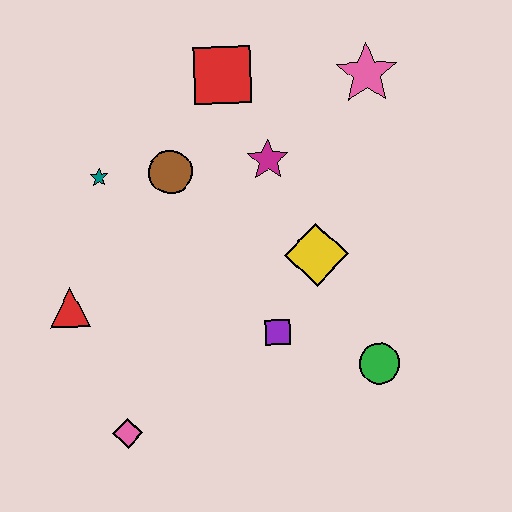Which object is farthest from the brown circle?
The green circle is farthest from the brown circle.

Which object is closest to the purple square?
The yellow diamond is closest to the purple square.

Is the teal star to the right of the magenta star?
No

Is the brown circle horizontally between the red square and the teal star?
Yes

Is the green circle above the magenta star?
No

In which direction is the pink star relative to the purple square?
The pink star is above the purple square.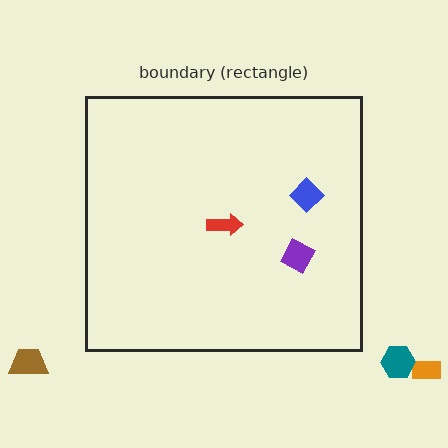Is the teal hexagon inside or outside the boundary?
Outside.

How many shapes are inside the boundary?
3 inside, 3 outside.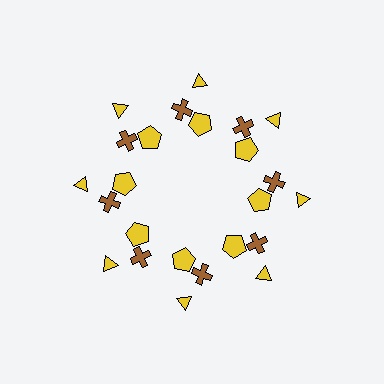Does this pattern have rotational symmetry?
Yes, this pattern has 8-fold rotational symmetry. It looks the same after rotating 45 degrees around the center.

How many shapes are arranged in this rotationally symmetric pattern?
There are 24 shapes, arranged in 8 groups of 3.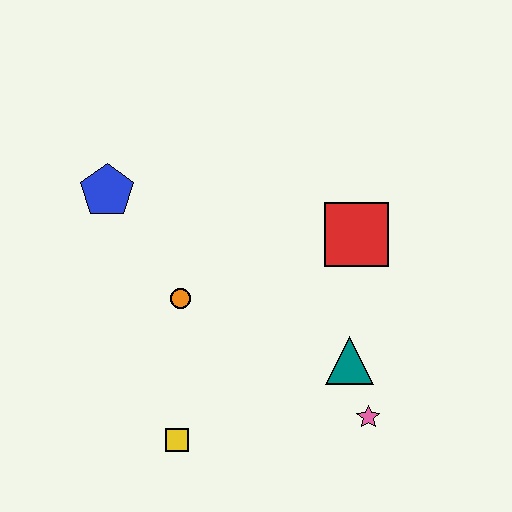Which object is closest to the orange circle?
The blue pentagon is closest to the orange circle.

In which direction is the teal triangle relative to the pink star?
The teal triangle is above the pink star.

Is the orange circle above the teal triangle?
Yes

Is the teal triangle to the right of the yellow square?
Yes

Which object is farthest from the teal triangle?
The blue pentagon is farthest from the teal triangle.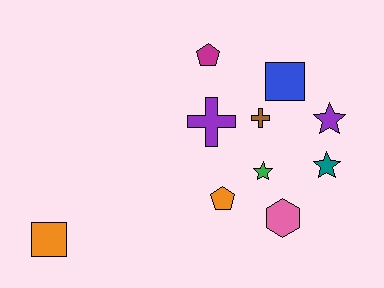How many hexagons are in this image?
There is 1 hexagon.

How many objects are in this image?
There are 10 objects.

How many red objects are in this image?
There are no red objects.